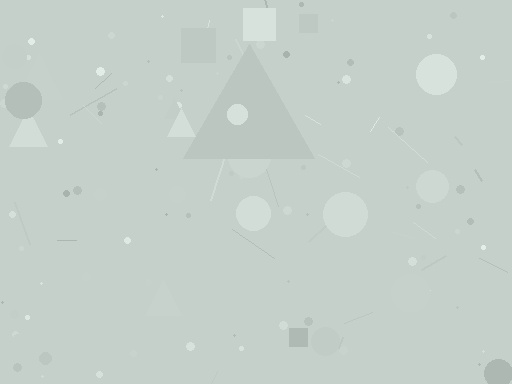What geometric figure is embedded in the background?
A triangle is embedded in the background.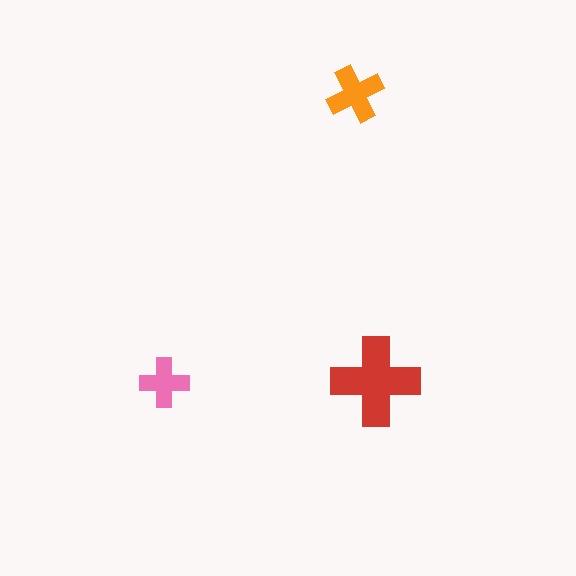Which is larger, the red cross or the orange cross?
The red one.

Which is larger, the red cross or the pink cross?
The red one.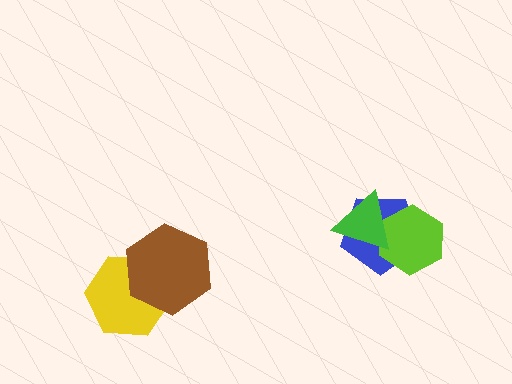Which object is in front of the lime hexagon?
The green triangle is in front of the lime hexagon.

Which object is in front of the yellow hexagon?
The brown hexagon is in front of the yellow hexagon.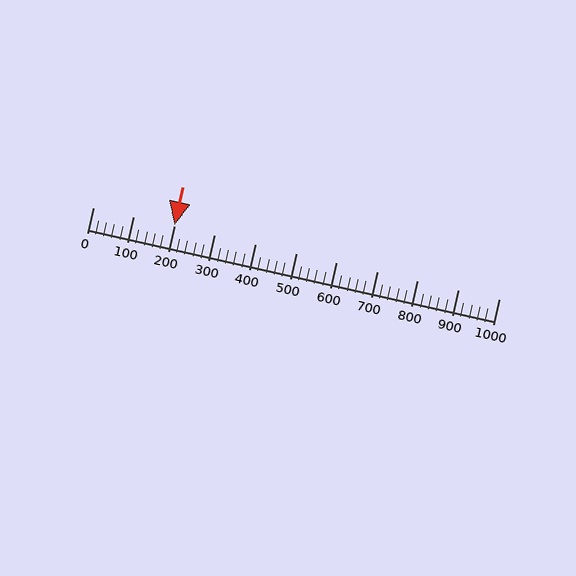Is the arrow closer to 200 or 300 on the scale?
The arrow is closer to 200.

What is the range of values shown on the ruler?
The ruler shows values from 0 to 1000.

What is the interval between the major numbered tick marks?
The major tick marks are spaced 100 units apart.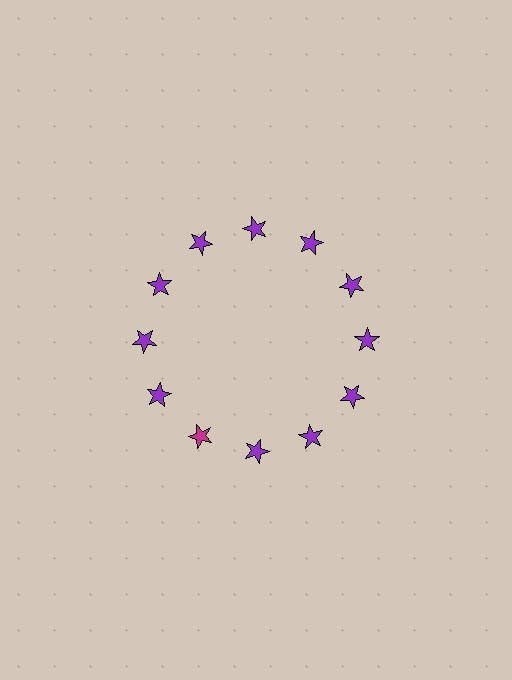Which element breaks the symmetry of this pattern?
The magenta star at roughly the 7 o'clock position breaks the symmetry. All other shapes are purple stars.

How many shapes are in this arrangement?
There are 12 shapes arranged in a ring pattern.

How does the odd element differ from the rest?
It has a different color: magenta instead of purple.